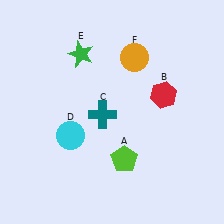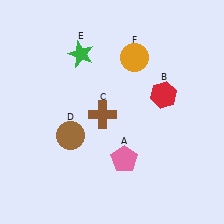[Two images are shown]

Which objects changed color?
A changed from lime to pink. C changed from teal to brown. D changed from cyan to brown.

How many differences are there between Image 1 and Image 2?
There are 3 differences between the two images.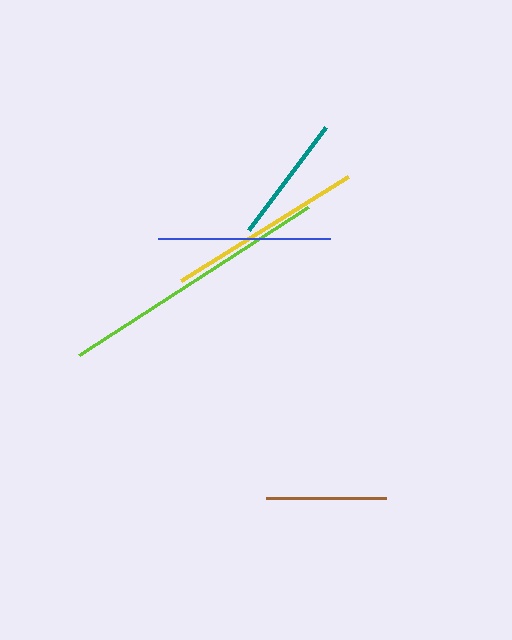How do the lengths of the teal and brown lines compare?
The teal and brown lines are approximately the same length.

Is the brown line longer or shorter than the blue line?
The blue line is longer than the brown line.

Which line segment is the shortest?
The brown line is the shortest at approximately 119 pixels.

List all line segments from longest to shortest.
From longest to shortest: lime, yellow, blue, teal, brown.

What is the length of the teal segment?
The teal segment is approximately 129 pixels long.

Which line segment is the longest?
The lime line is the longest at approximately 272 pixels.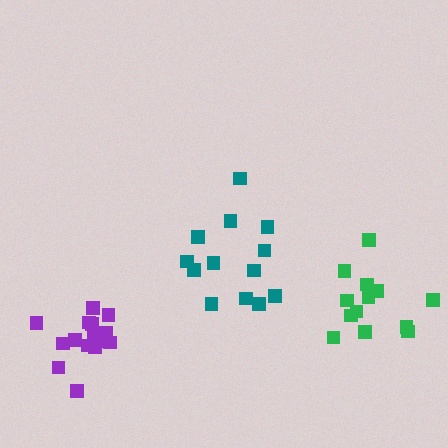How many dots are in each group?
Group 1: 13 dots, Group 2: 15 dots, Group 3: 13 dots (41 total).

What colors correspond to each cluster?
The clusters are colored: teal, purple, green.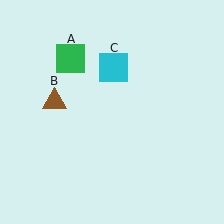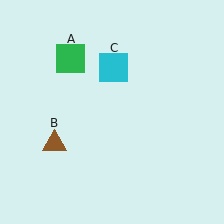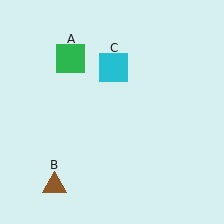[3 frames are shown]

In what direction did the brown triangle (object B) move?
The brown triangle (object B) moved down.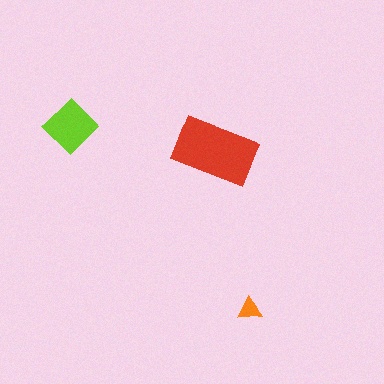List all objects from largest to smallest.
The red rectangle, the lime diamond, the orange triangle.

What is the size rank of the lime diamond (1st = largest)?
2nd.